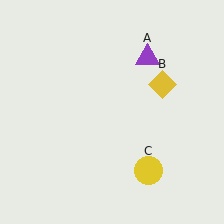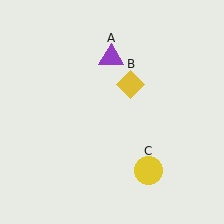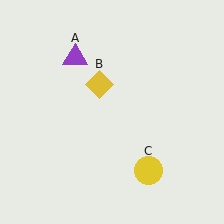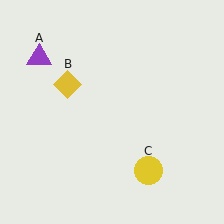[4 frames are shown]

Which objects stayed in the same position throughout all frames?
Yellow circle (object C) remained stationary.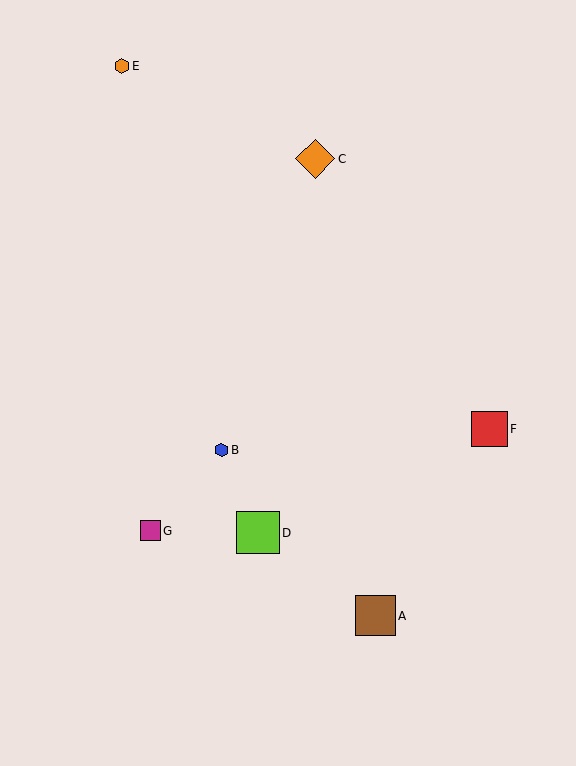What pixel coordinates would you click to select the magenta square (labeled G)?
Click at (150, 531) to select the magenta square G.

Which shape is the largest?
The lime square (labeled D) is the largest.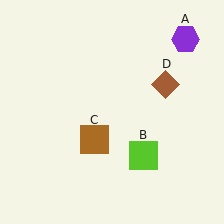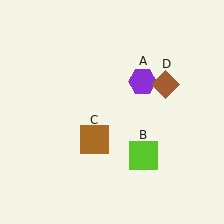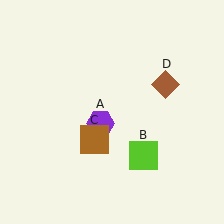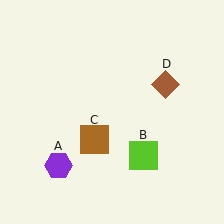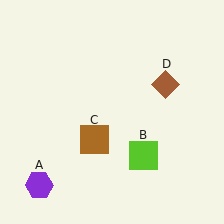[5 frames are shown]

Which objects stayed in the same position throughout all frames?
Lime square (object B) and brown square (object C) and brown diamond (object D) remained stationary.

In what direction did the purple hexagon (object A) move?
The purple hexagon (object A) moved down and to the left.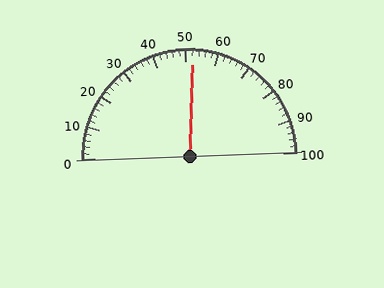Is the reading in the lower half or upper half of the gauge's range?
The reading is in the upper half of the range (0 to 100).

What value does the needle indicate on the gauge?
The needle indicates approximately 52.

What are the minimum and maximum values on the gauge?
The gauge ranges from 0 to 100.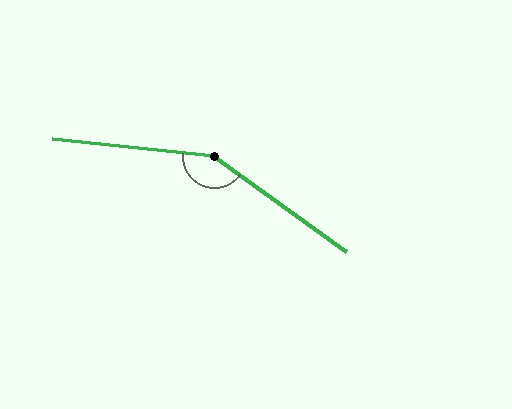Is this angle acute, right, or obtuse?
It is obtuse.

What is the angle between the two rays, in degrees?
Approximately 150 degrees.